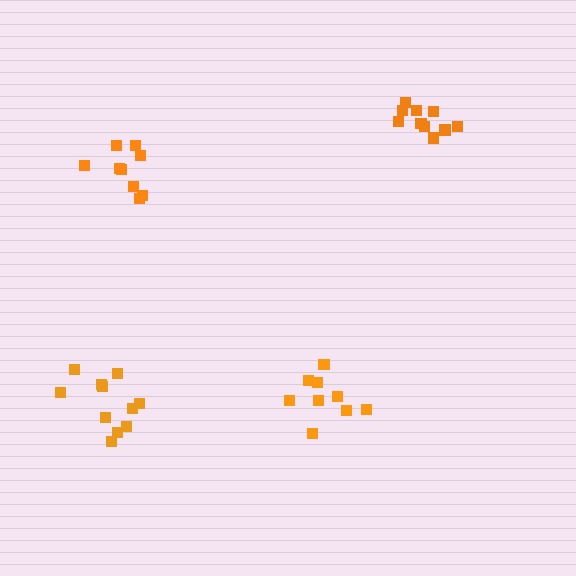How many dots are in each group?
Group 1: 11 dots, Group 2: 9 dots, Group 3: 9 dots, Group 4: 10 dots (39 total).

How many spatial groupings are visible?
There are 4 spatial groupings.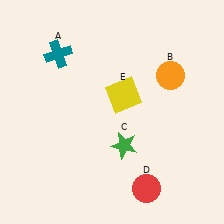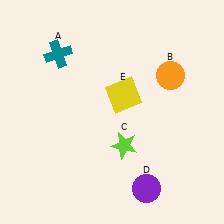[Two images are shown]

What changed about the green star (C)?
In Image 1, C is green. In Image 2, it changed to lime.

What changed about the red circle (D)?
In Image 1, D is red. In Image 2, it changed to purple.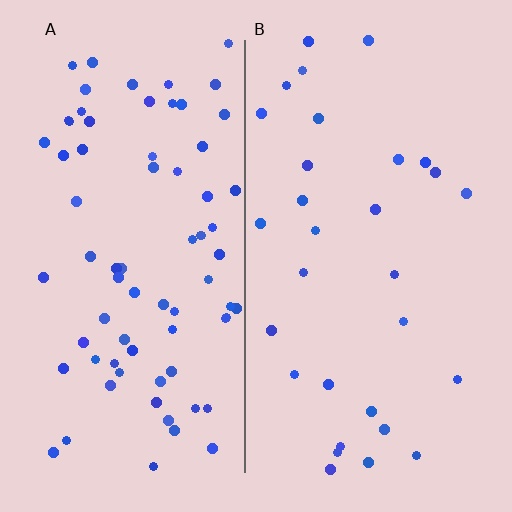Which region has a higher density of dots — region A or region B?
A (the left).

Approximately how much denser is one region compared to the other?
Approximately 2.5× — region A over region B.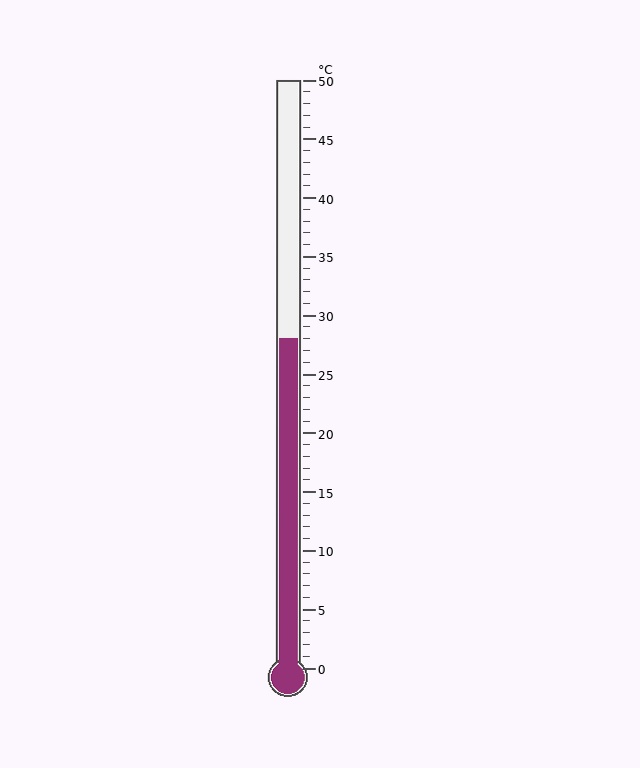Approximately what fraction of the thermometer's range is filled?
The thermometer is filled to approximately 55% of its range.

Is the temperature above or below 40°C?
The temperature is below 40°C.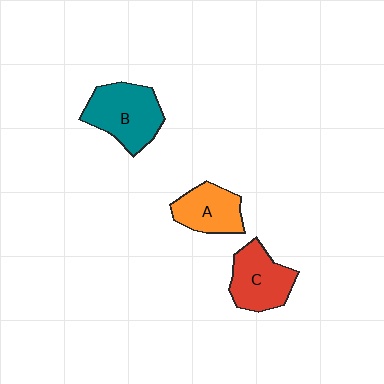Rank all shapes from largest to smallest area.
From largest to smallest: B (teal), C (red), A (orange).